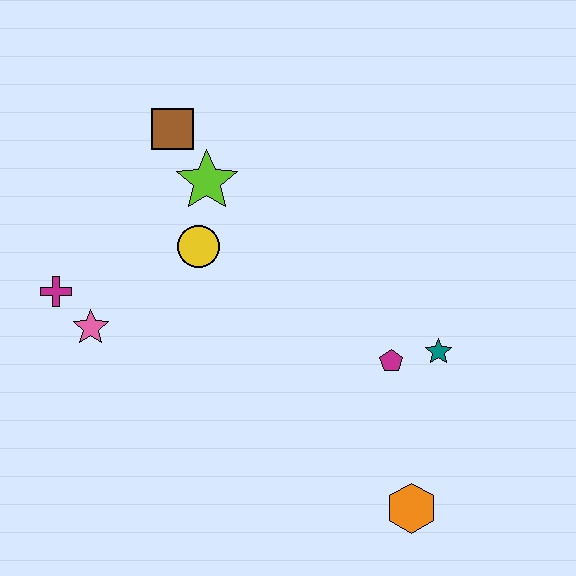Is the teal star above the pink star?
No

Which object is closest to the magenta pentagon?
The teal star is closest to the magenta pentagon.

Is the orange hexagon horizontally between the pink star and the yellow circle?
No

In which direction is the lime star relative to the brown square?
The lime star is below the brown square.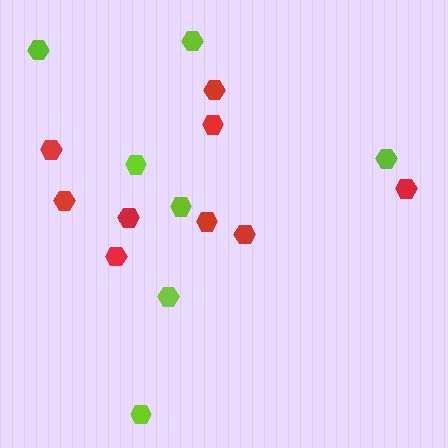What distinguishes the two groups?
There are 2 groups: one group of red hexagons (9) and one group of lime hexagons (7).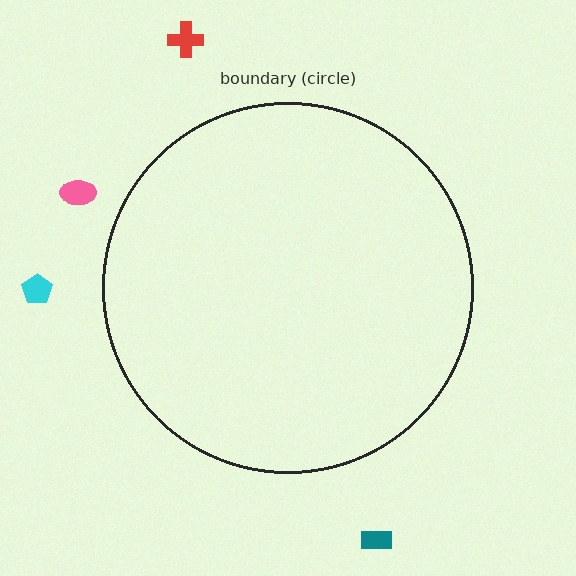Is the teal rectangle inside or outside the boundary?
Outside.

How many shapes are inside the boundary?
0 inside, 4 outside.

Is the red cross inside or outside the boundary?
Outside.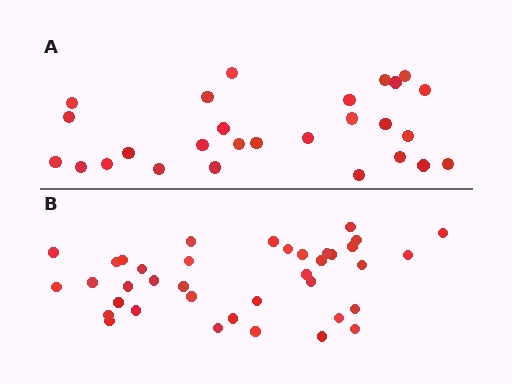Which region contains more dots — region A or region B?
Region B (the bottom region) has more dots.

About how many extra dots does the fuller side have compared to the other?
Region B has roughly 12 or so more dots than region A.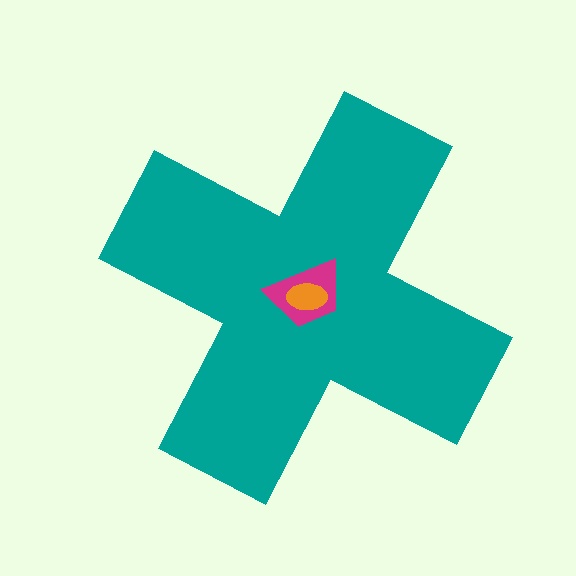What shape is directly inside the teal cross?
The magenta trapezoid.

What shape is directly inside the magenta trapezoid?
The orange ellipse.